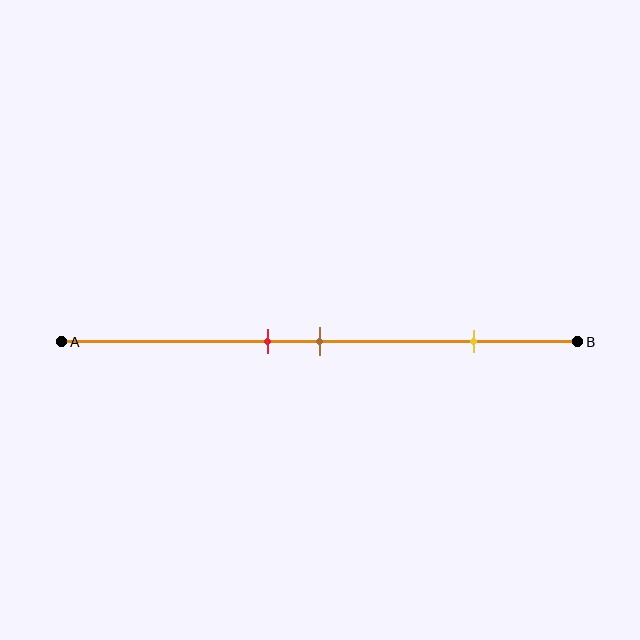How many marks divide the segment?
There are 3 marks dividing the segment.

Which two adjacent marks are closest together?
The red and brown marks are the closest adjacent pair.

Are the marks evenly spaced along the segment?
No, the marks are not evenly spaced.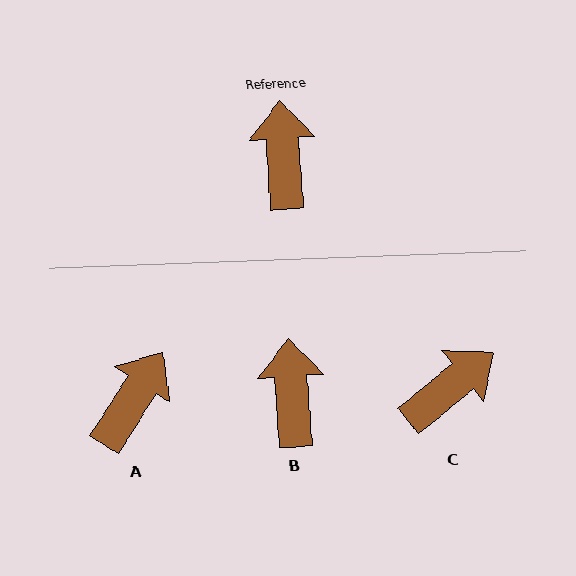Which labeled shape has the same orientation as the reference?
B.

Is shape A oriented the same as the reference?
No, it is off by about 36 degrees.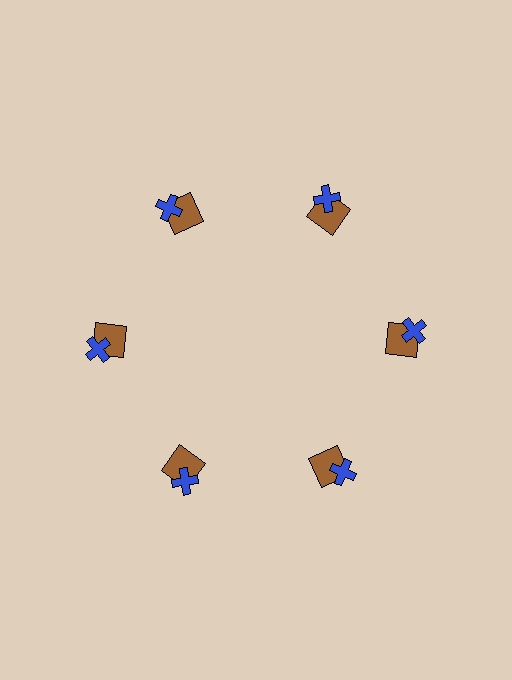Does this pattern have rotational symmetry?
Yes, this pattern has 6-fold rotational symmetry. It looks the same after rotating 60 degrees around the center.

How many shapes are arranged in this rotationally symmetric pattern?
There are 12 shapes, arranged in 6 groups of 2.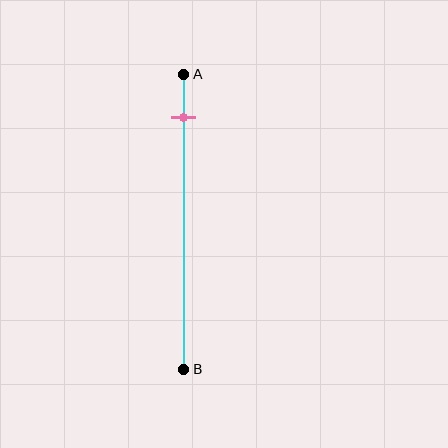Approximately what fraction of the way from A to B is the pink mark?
The pink mark is approximately 15% of the way from A to B.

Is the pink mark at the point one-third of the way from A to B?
No, the mark is at about 15% from A, not at the 33% one-third point.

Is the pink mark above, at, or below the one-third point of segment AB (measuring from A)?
The pink mark is above the one-third point of segment AB.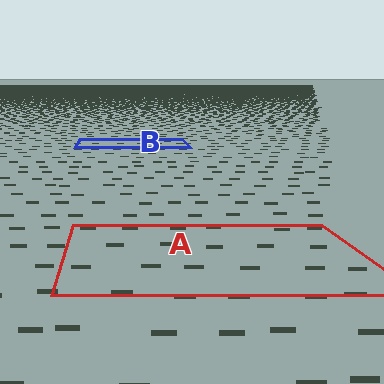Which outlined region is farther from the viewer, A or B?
Region B is farther from the viewer — the texture elements inside it appear smaller and more densely packed.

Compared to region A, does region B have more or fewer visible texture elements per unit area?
Region B has more texture elements per unit area — they are packed more densely because it is farther away.